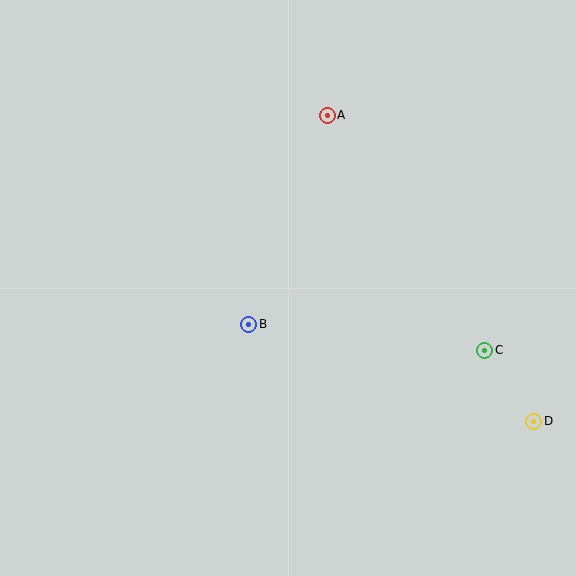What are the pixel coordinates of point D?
Point D is at (534, 421).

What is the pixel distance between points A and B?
The distance between A and B is 223 pixels.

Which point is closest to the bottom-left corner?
Point B is closest to the bottom-left corner.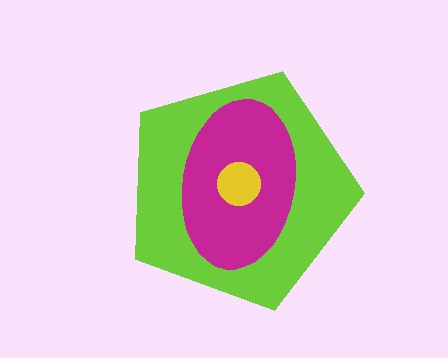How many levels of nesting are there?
3.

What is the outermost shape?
The lime pentagon.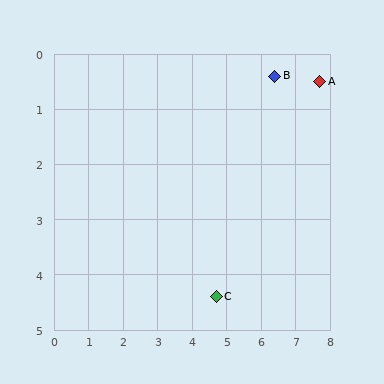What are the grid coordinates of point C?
Point C is at approximately (4.7, 4.4).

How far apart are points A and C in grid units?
Points A and C are about 4.9 grid units apart.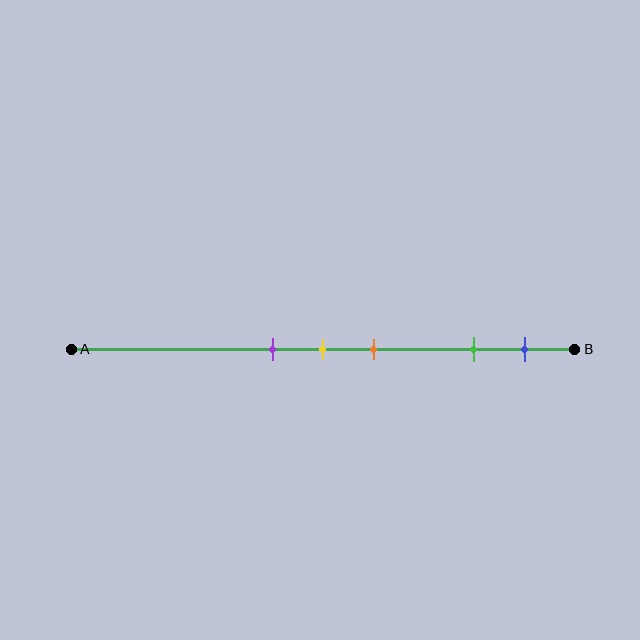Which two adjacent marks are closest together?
The purple and yellow marks are the closest adjacent pair.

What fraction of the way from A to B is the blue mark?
The blue mark is approximately 90% (0.9) of the way from A to B.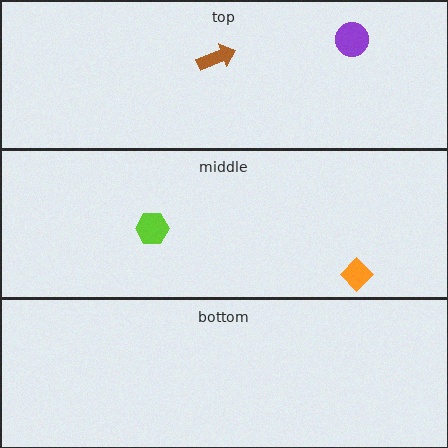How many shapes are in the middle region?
2.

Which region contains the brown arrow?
The top region.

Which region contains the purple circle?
The top region.